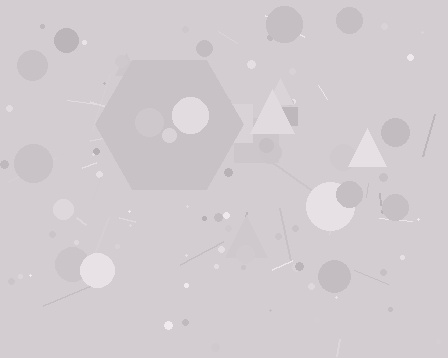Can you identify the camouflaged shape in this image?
The camouflaged shape is a hexagon.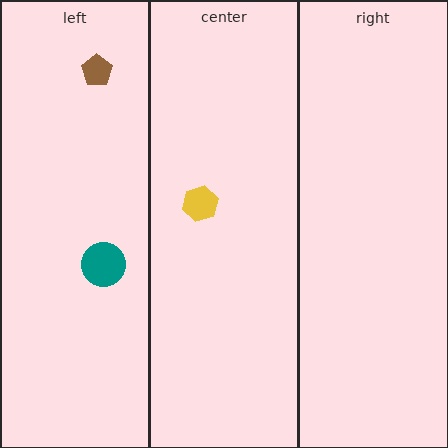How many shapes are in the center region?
1.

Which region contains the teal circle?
The left region.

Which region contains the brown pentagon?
The left region.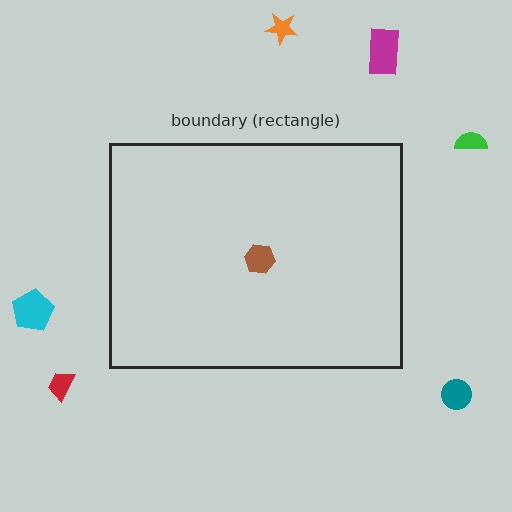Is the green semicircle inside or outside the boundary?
Outside.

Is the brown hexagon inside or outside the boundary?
Inside.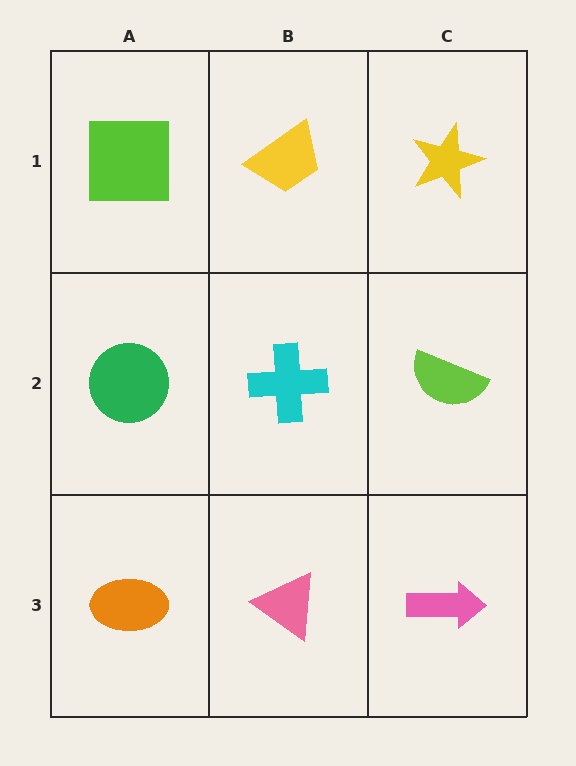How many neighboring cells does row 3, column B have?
3.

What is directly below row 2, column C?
A pink arrow.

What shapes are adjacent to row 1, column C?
A lime semicircle (row 2, column C), a yellow trapezoid (row 1, column B).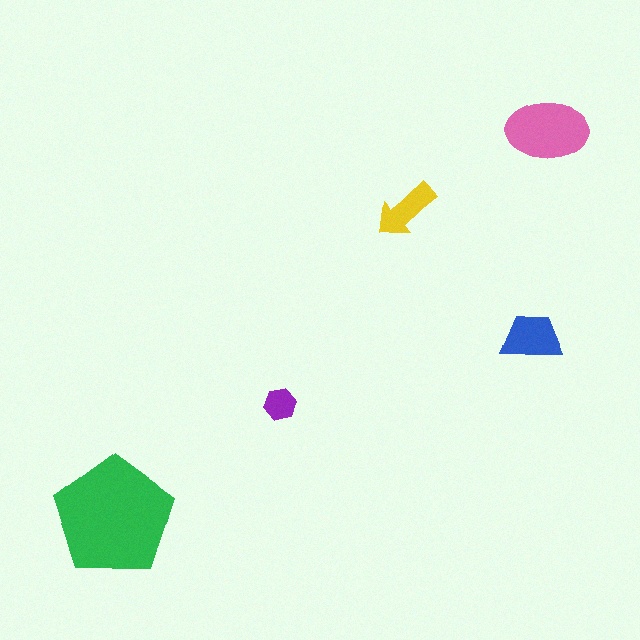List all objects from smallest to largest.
The purple hexagon, the yellow arrow, the blue trapezoid, the pink ellipse, the green pentagon.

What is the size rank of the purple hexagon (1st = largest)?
5th.